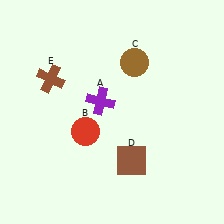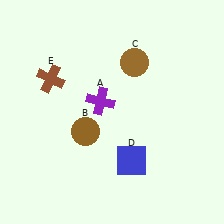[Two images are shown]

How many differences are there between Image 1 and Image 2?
There are 2 differences between the two images.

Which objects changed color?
B changed from red to brown. D changed from brown to blue.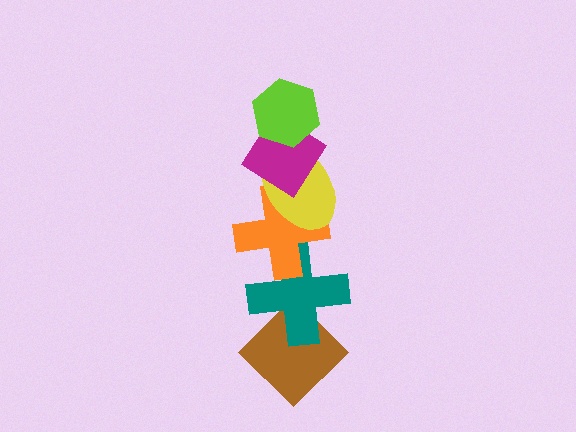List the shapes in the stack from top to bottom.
From top to bottom: the lime hexagon, the magenta diamond, the yellow ellipse, the orange cross, the teal cross, the brown diamond.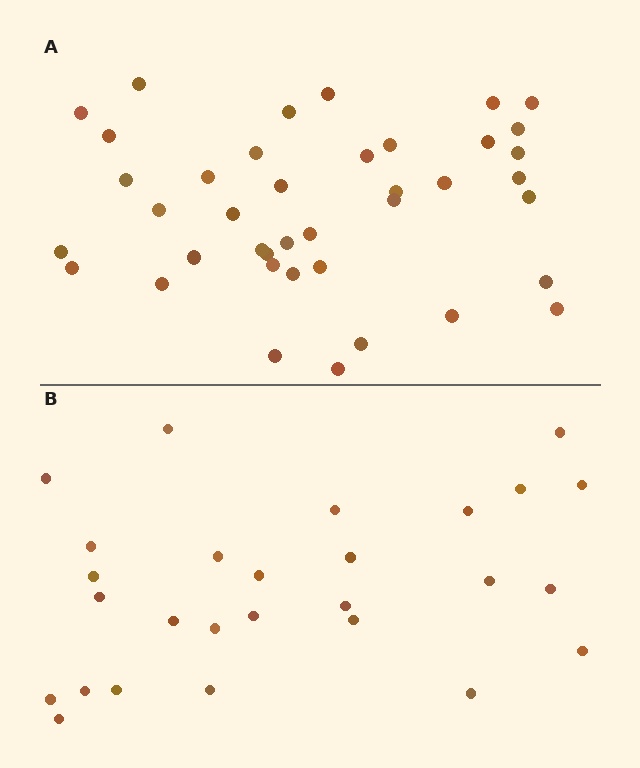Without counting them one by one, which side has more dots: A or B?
Region A (the top region) has more dots.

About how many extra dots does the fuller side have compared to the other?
Region A has approximately 15 more dots than region B.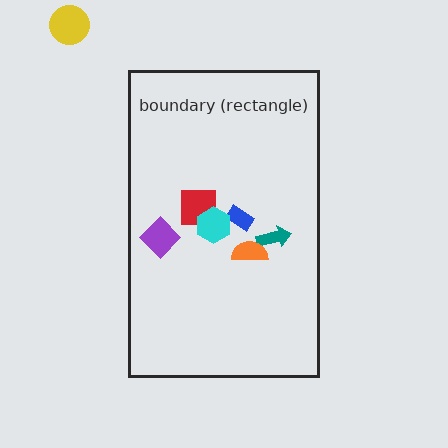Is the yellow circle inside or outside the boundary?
Outside.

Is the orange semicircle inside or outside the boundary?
Inside.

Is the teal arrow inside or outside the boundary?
Inside.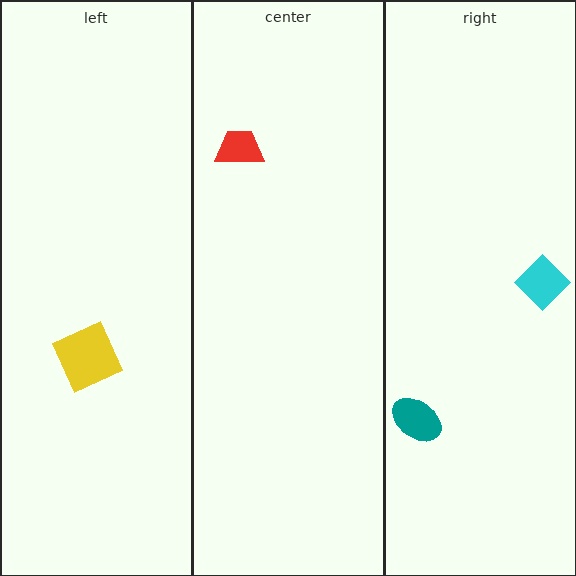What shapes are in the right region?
The cyan diamond, the teal ellipse.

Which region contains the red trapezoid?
The center region.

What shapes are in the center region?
The red trapezoid.